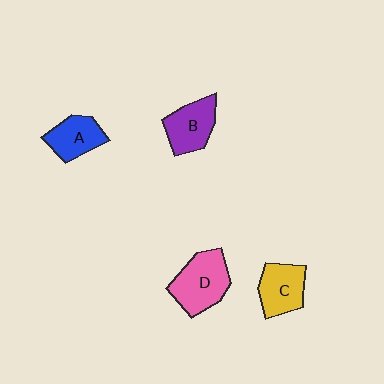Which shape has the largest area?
Shape D (pink).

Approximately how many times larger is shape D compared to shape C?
Approximately 1.3 times.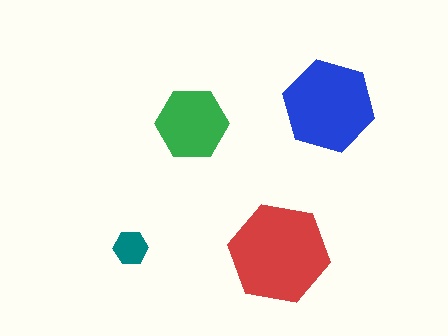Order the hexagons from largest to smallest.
the red one, the blue one, the green one, the teal one.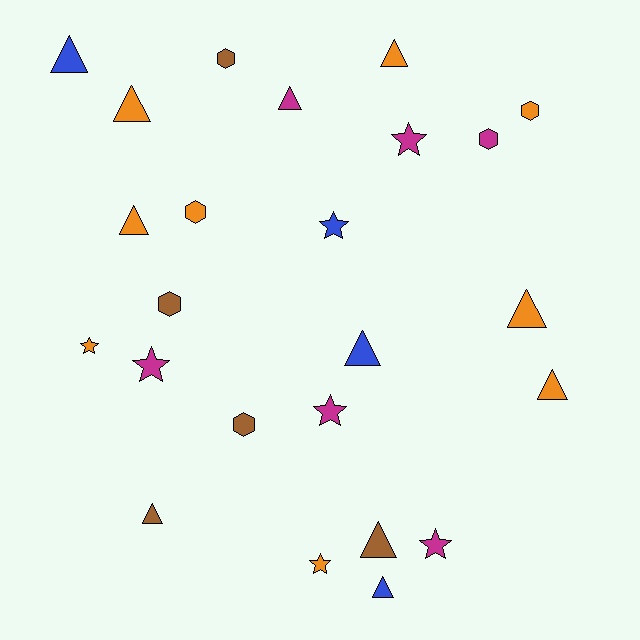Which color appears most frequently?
Orange, with 9 objects.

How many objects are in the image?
There are 24 objects.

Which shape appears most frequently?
Triangle, with 11 objects.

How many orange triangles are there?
There are 5 orange triangles.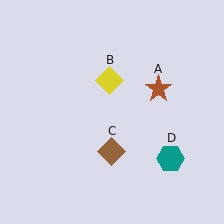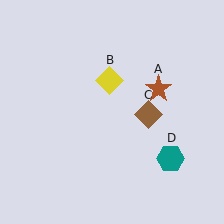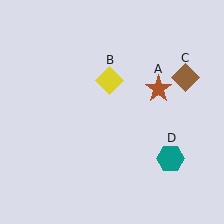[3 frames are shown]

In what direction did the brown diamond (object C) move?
The brown diamond (object C) moved up and to the right.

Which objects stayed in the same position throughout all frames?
Brown star (object A) and yellow diamond (object B) and teal hexagon (object D) remained stationary.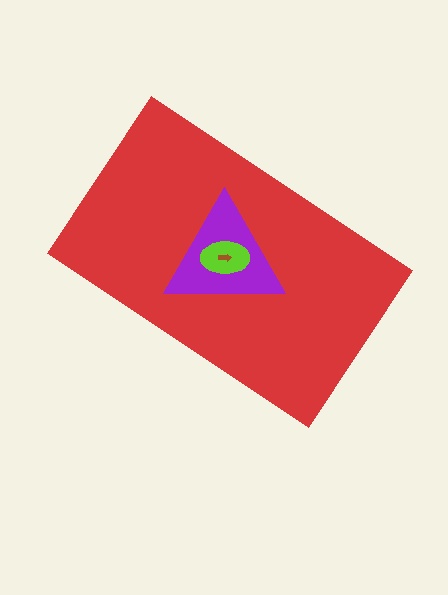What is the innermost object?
The brown arrow.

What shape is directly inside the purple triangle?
The lime ellipse.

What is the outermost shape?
The red rectangle.